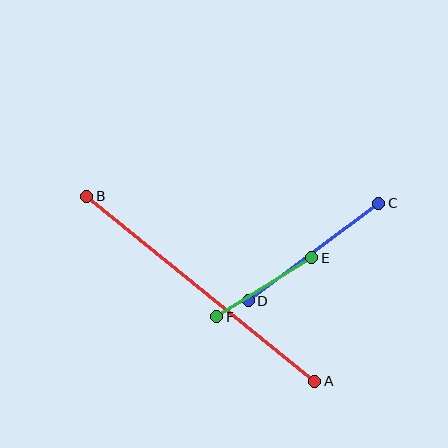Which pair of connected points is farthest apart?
Points A and B are farthest apart.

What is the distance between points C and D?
The distance is approximately 163 pixels.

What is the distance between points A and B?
The distance is approximately 293 pixels.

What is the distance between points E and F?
The distance is approximately 112 pixels.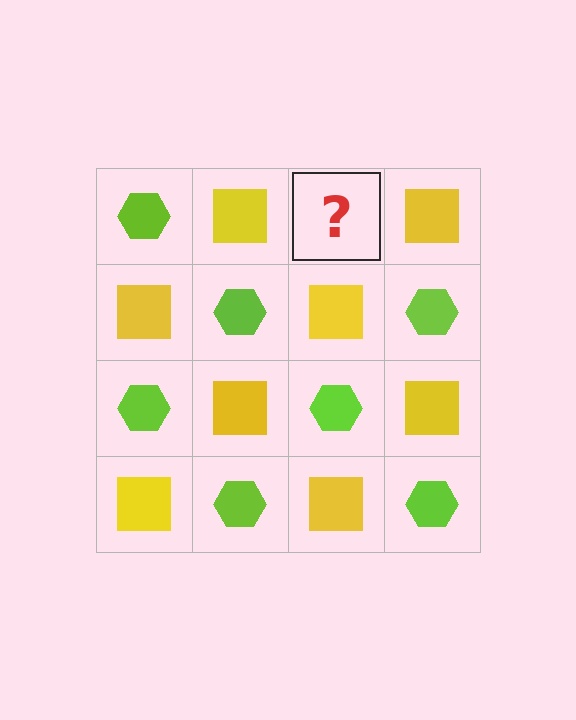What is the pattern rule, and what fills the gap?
The rule is that it alternates lime hexagon and yellow square in a checkerboard pattern. The gap should be filled with a lime hexagon.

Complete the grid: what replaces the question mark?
The question mark should be replaced with a lime hexagon.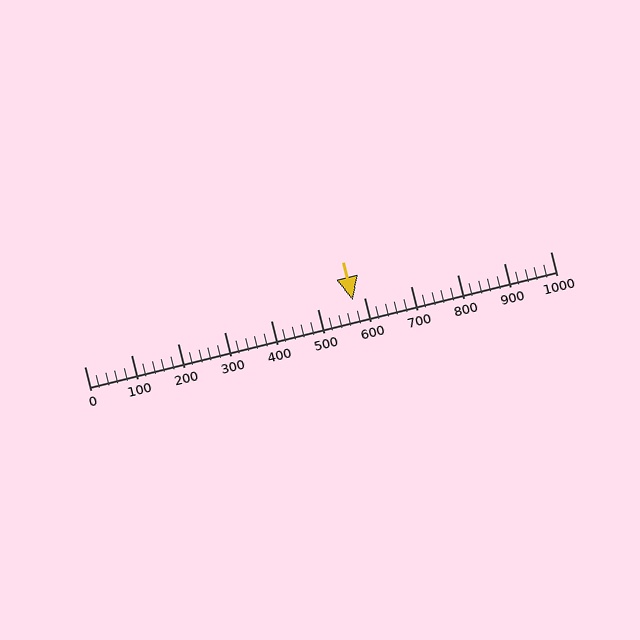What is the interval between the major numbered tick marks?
The major tick marks are spaced 100 units apart.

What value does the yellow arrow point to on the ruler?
The yellow arrow points to approximately 575.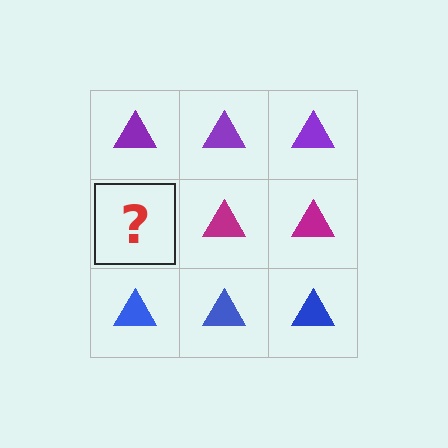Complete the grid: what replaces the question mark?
The question mark should be replaced with a magenta triangle.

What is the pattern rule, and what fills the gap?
The rule is that each row has a consistent color. The gap should be filled with a magenta triangle.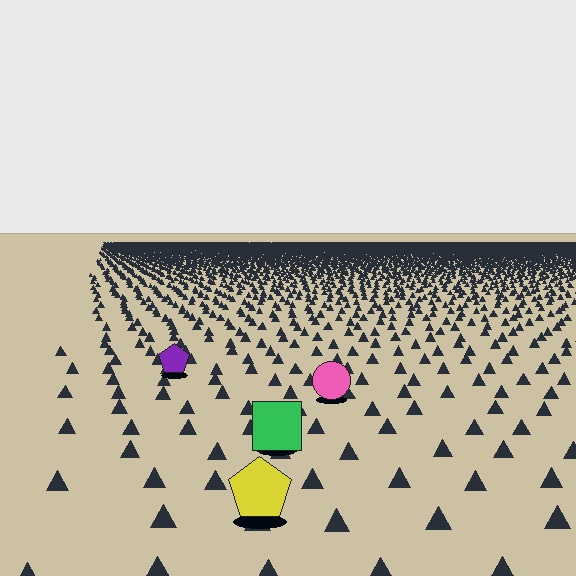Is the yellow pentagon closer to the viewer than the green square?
Yes. The yellow pentagon is closer — you can tell from the texture gradient: the ground texture is coarser near it.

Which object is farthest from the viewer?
The purple pentagon is farthest from the viewer. It appears smaller and the ground texture around it is denser.